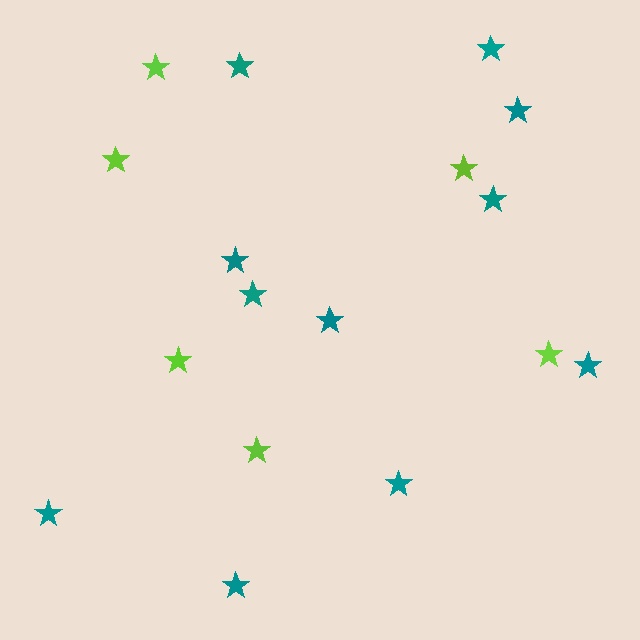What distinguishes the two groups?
There are 2 groups: one group of teal stars (11) and one group of lime stars (6).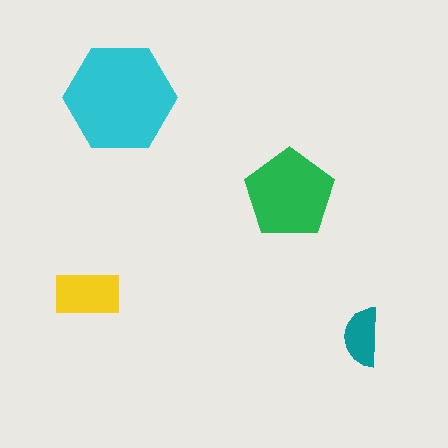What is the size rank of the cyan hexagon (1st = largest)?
1st.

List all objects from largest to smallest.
The cyan hexagon, the green pentagon, the yellow rectangle, the teal semicircle.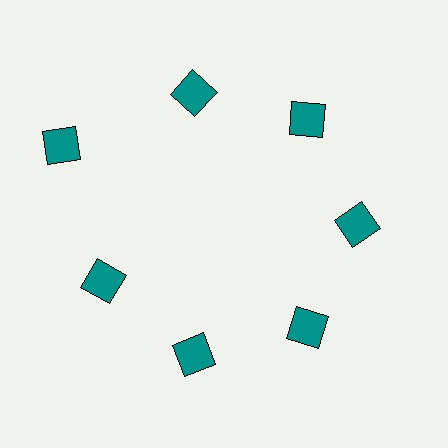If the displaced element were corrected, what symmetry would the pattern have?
It would have 7-fold rotational symmetry — the pattern would map onto itself every 51 degrees.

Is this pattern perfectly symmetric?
No. The 7 teal diamonds are arranged in a ring, but one element near the 10 o'clock position is pushed outward from the center, breaking the 7-fold rotational symmetry.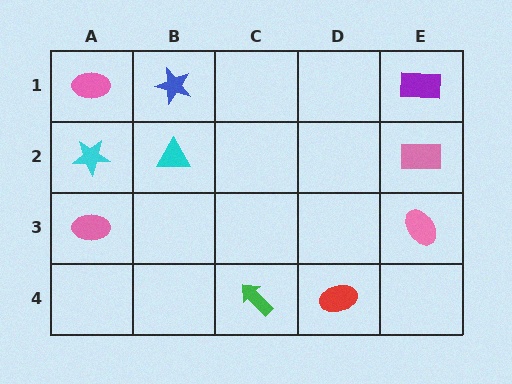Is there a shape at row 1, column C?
No, that cell is empty.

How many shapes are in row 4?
2 shapes.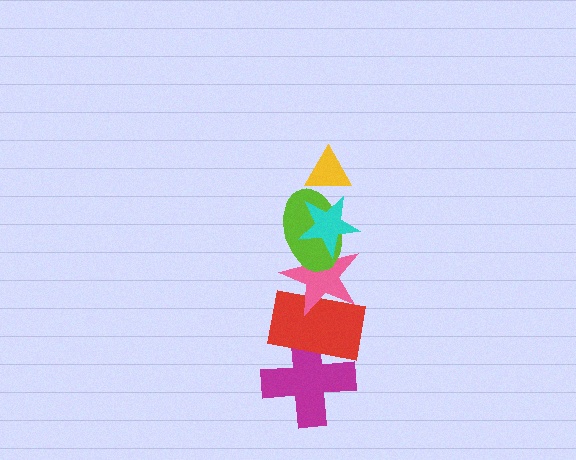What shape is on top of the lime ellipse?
The cyan star is on top of the lime ellipse.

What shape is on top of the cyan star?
The yellow triangle is on top of the cyan star.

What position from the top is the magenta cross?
The magenta cross is 6th from the top.